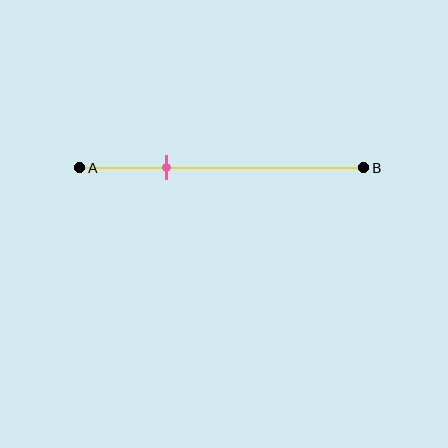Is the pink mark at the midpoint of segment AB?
No, the mark is at about 30% from A, not at the 50% midpoint.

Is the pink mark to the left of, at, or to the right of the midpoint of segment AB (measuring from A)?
The pink mark is to the left of the midpoint of segment AB.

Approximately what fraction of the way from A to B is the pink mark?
The pink mark is approximately 30% of the way from A to B.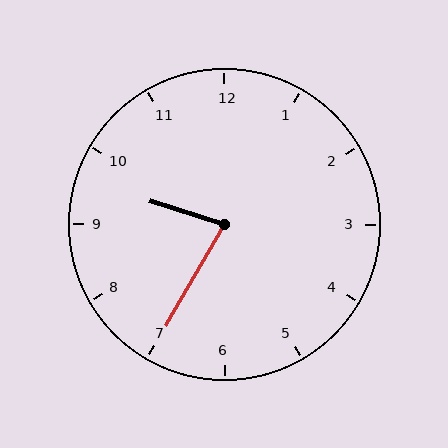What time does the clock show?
9:35.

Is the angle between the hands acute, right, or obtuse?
It is acute.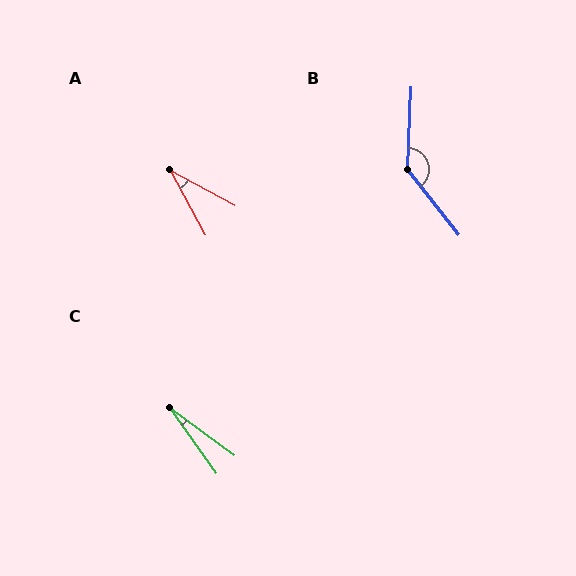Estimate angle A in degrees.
Approximately 33 degrees.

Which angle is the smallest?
C, at approximately 18 degrees.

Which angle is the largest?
B, at approximately 139 degrees.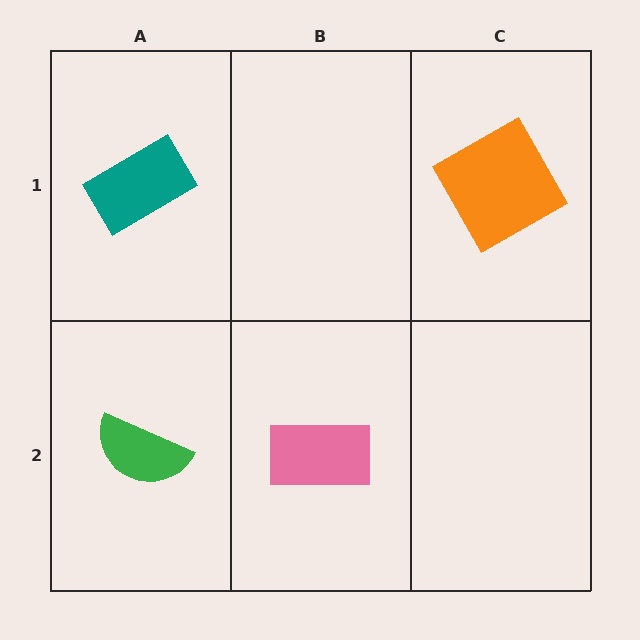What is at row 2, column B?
A pink rectangle.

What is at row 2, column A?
A green semicircle.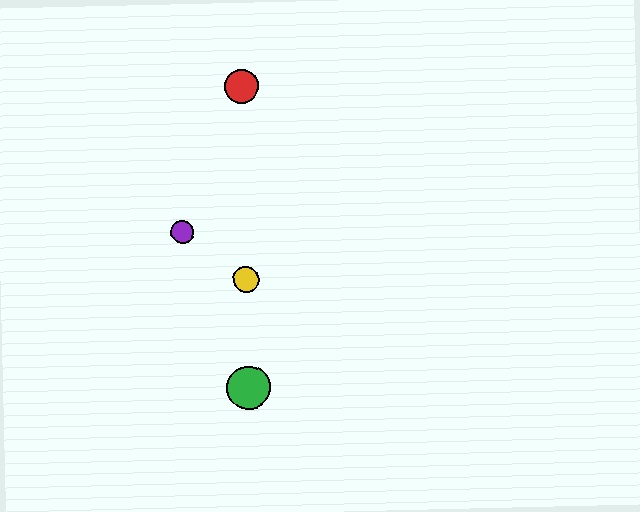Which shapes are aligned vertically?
The red circle, the blue circle, the green circle, the yellow circle are aligned vertically.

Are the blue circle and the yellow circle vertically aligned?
Yes, both are at x≈246.